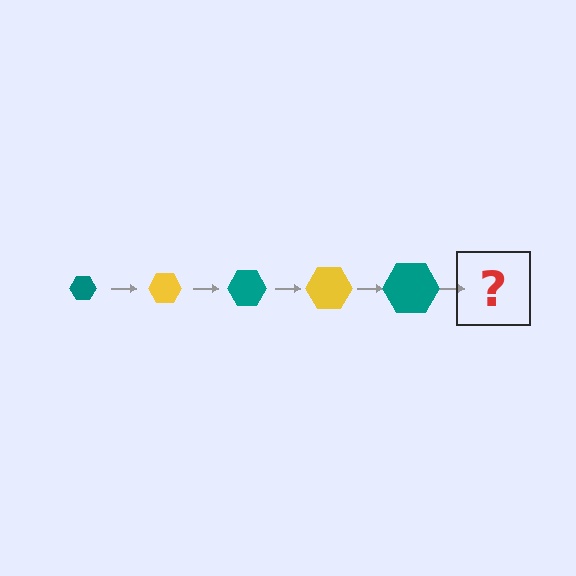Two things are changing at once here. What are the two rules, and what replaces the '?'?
The two rules are that the hexagon grows larger each step and the color cycles through teal and yellow. The '?' should be a yellow hexagon, larger than the previous one.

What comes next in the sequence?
The next element should be a yellow hexagon, larger than the previous one.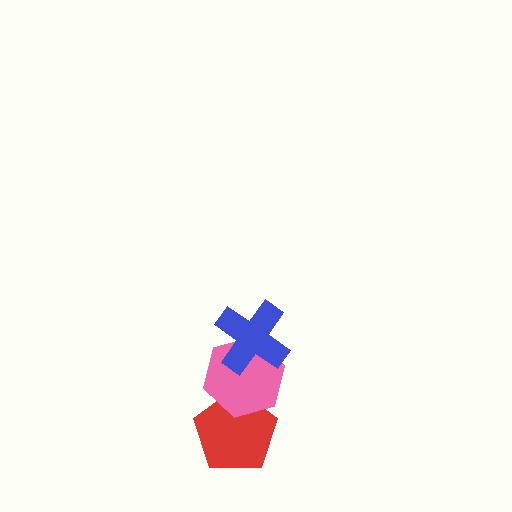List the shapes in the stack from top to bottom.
From top to bottom: the blue cross, the pink hexagon, the red pentagon.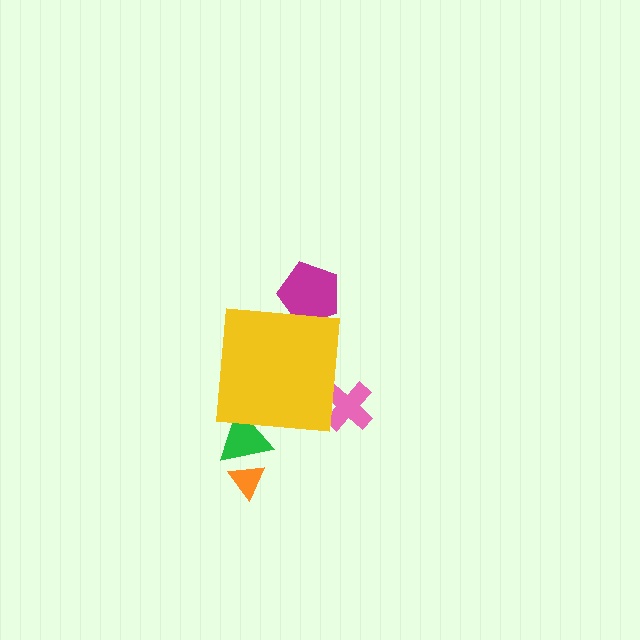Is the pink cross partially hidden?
Yes, the pink cross is partially hidden behind the yellow square.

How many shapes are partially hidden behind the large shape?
3 shapes are partially hidden.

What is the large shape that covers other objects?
A yellow square.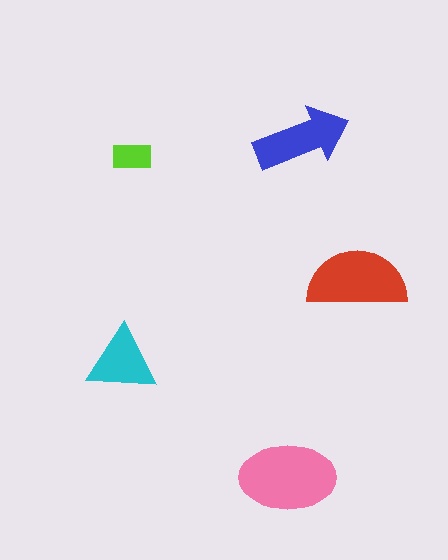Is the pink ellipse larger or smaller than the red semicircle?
Larger.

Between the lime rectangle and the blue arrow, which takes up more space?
The blue arrow.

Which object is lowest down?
The pink ellipse is bottommost.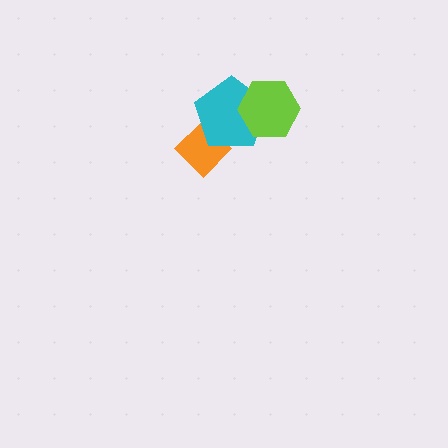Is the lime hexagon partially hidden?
No, no other shape covers it.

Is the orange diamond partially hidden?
Yes, it is partially covered by another shape.